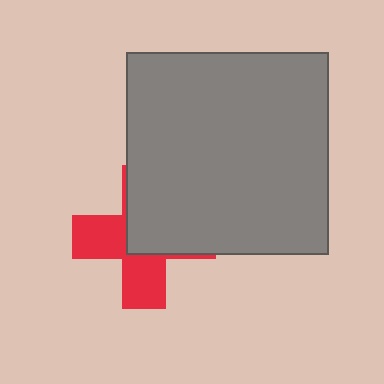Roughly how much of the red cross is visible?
About half of it is visible (roughly 48%).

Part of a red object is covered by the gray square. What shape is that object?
It is a cross.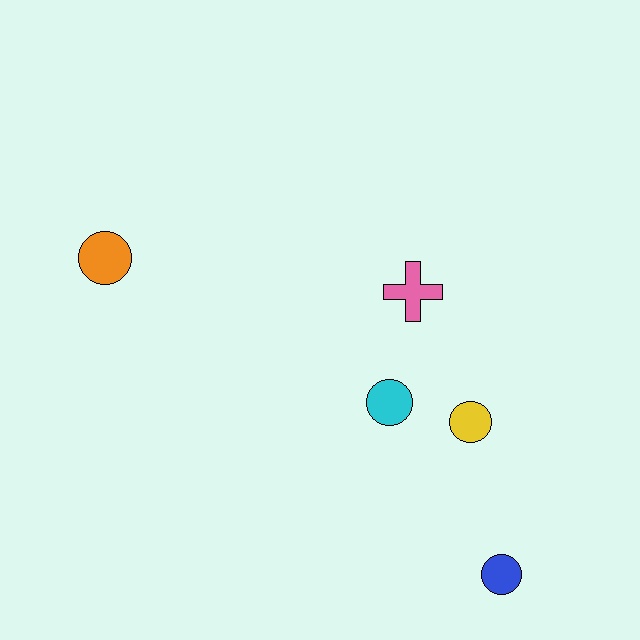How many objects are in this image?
There are 5 objects.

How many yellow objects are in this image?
There is 1 yellow object.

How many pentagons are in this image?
There are no pentagons.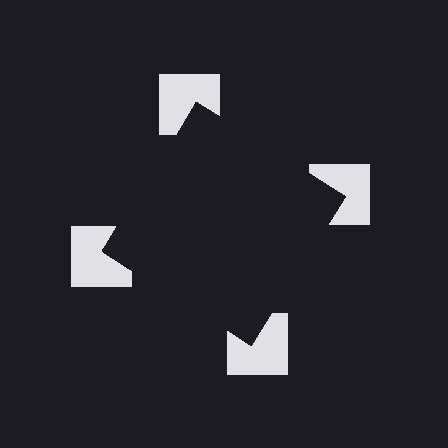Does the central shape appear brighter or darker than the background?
It typically appears slightly darker than the background, even though no actual brightness change is drawn.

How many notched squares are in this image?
There are 4 — one at each vertex of the illusory square.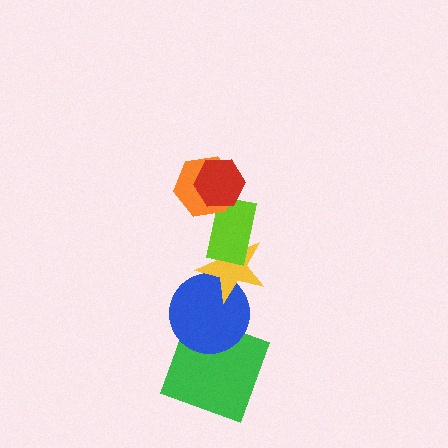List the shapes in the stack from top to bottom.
From top to bottom: the red hexagon, the orange hexagon, the lime rectangle, the yellow star, the blue circle, the green square.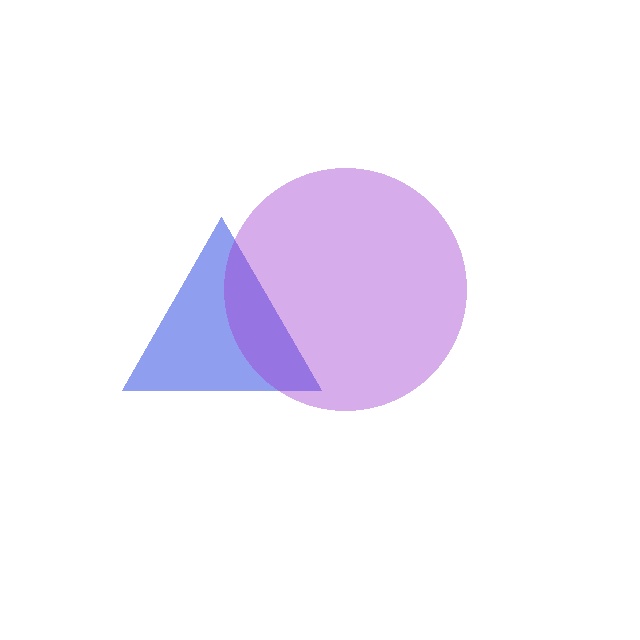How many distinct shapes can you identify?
There are 2 distinct shapes: a blue triangle, a purple circle.